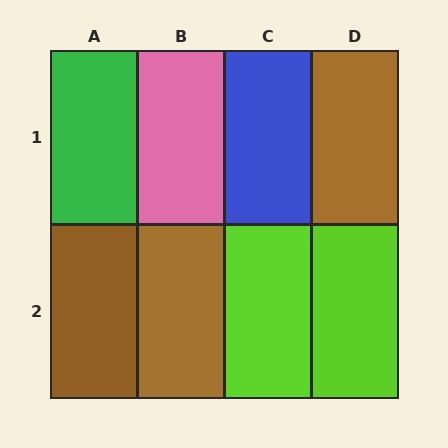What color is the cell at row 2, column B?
Brown.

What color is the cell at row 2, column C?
Lime.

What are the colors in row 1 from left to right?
Green, pink, blue, brown.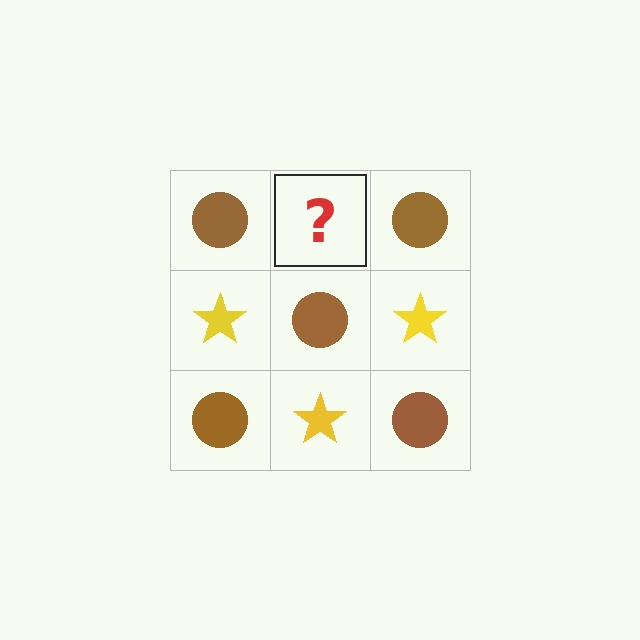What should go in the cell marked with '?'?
The missing cell should contain a yellow star.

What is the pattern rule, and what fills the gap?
The rule is that it alternates brown circle and yellow star in a checkerboard pattern. The gap should be filled with a yellow star.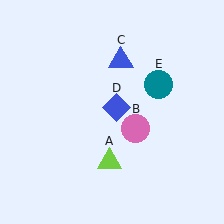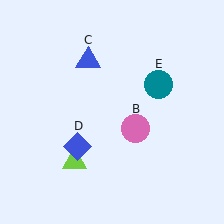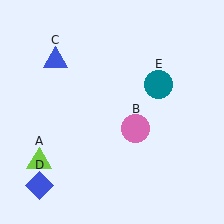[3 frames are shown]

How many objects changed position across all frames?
3 objects changed position: lime triangle (object A), blue triangle (object C), blue diamond (object D).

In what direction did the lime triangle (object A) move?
The lime triangle (object A) moved left.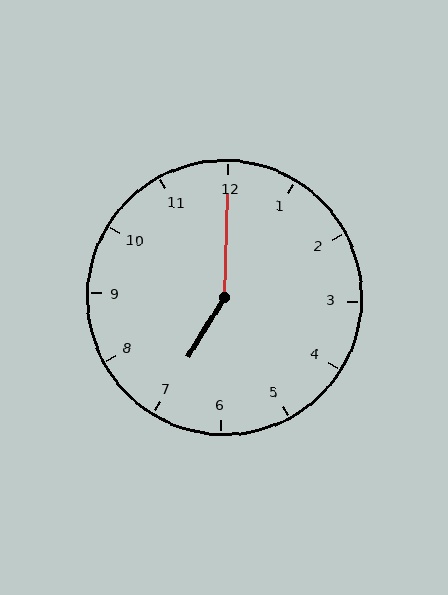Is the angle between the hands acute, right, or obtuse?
It is obtuse.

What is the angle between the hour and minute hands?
Approximately 150 degrees.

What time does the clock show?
7:00.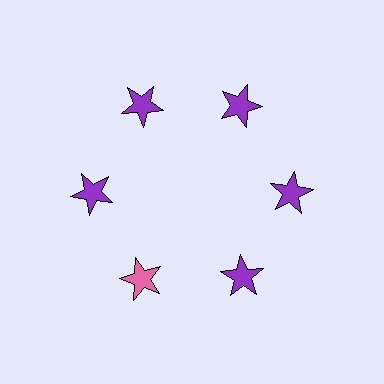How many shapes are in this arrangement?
There are 6 shapes arranged in a ring pattern.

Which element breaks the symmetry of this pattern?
The pink star at roughly the 7 o'clock position breaks the symmetry. All other shapes are purple stars.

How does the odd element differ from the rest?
It has a different color: pink instead of purple.